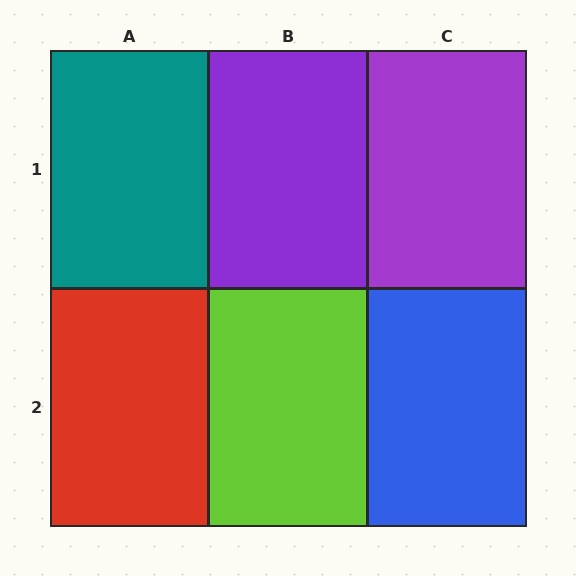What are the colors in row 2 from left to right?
Red, lime, blue.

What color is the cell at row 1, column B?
Purple.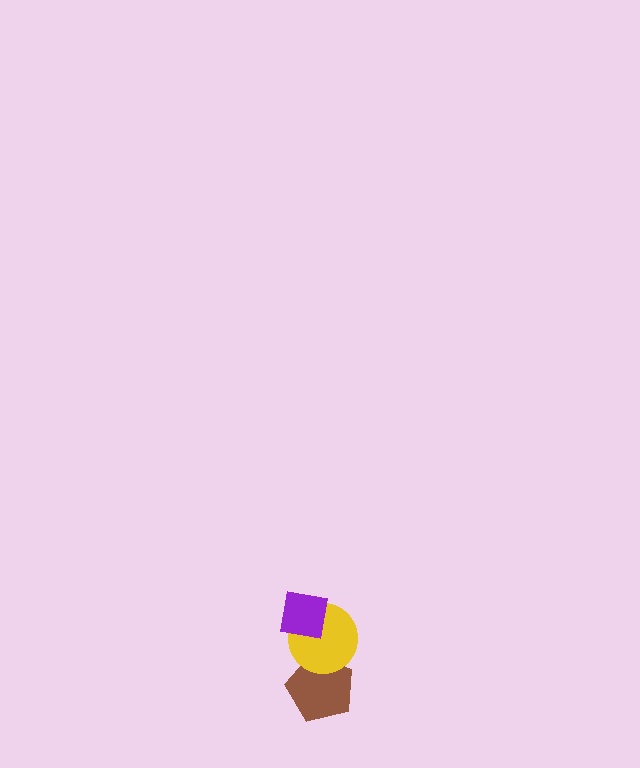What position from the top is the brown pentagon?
The brown pentagon is 3rd from the top.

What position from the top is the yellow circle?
The yellow circle is 2nd from the top.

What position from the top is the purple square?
The purple square is 1st from the top.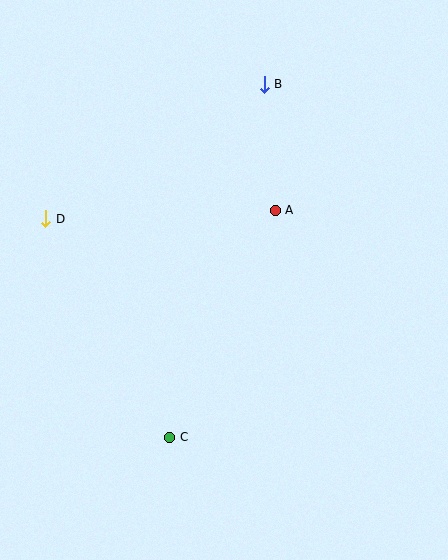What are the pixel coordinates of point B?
Point B is at (264, 84).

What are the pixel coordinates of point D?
Point D is at (46, 219).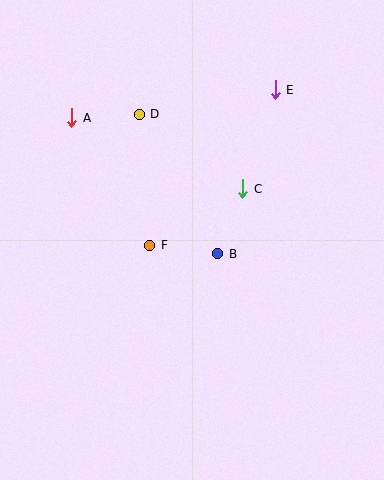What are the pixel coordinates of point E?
Point E is at (275, 90).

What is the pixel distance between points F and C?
The distance between F and C is 109 pixels.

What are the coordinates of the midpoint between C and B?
The midpoint between C and B is at (230, 221).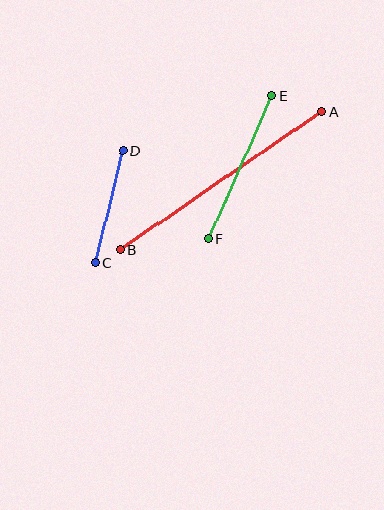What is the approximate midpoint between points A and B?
The midpoint is at approximately (221, 181) pixels.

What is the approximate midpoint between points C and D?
The midpoint is at approximately (109, 207) pixels.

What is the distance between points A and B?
The distance is approximately 244 pixels.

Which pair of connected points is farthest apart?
Points A and B are farthest apart.